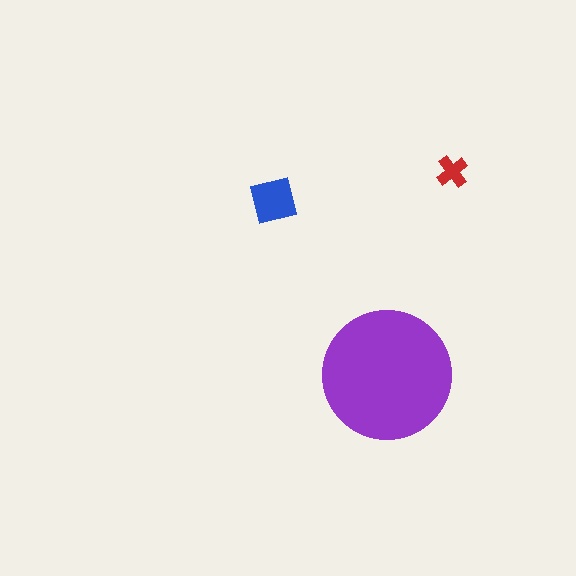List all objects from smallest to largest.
The red cross, the blue square, the purple circle.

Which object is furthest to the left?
The blue square is leftmost.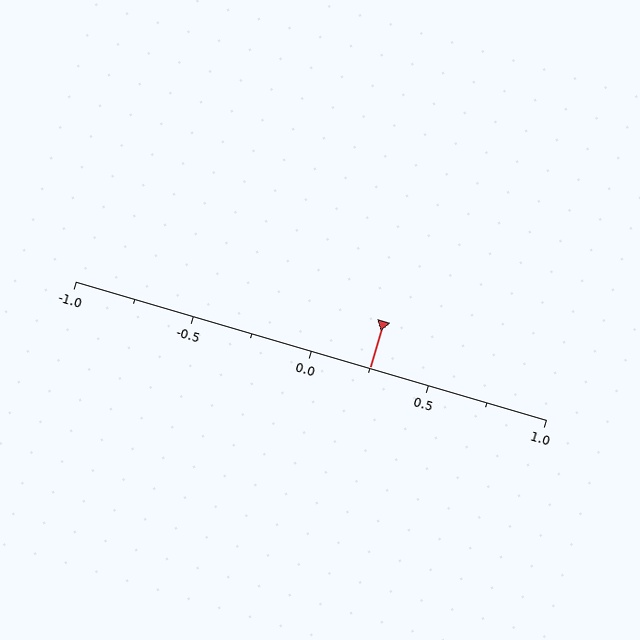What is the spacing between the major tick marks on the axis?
The major ticks are spaced 0.5 apart.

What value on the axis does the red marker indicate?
The marker indicates approximately 0.25.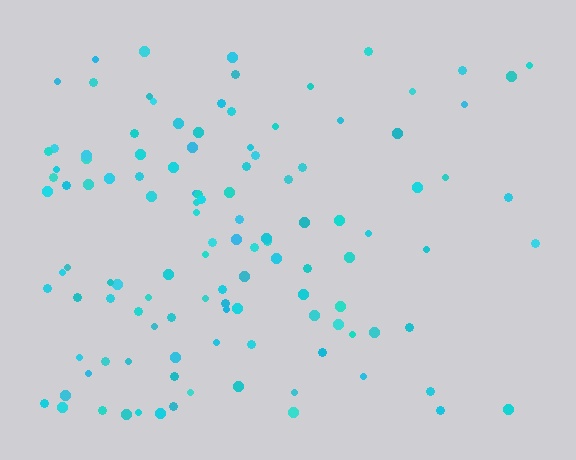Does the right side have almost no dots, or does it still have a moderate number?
Still a moderate number, just noticeably fewer than the left.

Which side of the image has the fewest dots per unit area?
The right.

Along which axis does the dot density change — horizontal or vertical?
Horizontal.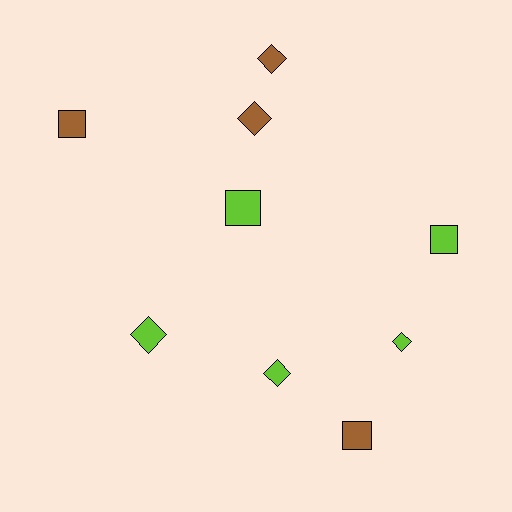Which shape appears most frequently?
Diamond, with 5 objects.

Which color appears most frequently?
Lime, with 5 objects.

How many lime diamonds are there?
There are 3 lime diamonds.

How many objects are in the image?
There are 9 objects.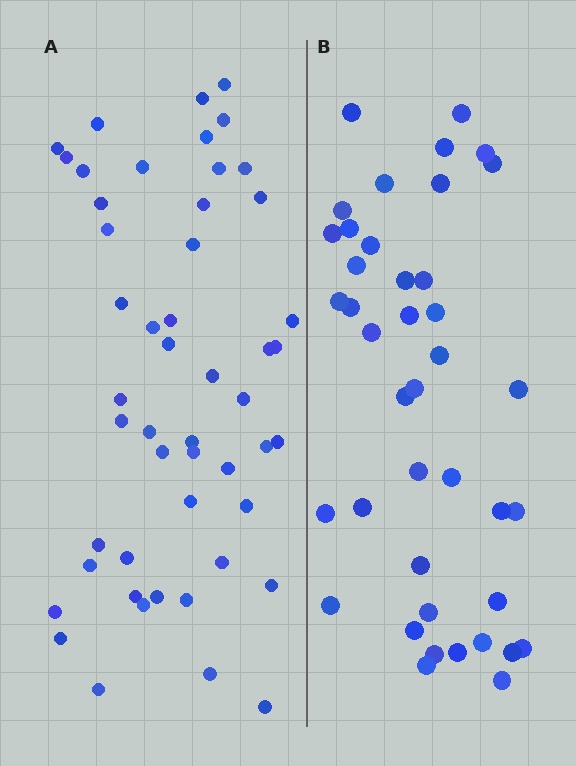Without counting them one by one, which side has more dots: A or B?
Region A (the left region) has more dots.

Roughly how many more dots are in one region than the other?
Region A has roughly 8 or so more dots than region B.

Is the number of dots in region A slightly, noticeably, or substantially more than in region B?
Region A has only slightly more — the two regions are fairly close. The ratio is roughly 1.2 to 1.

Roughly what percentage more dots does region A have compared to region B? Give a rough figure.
About 20% more.